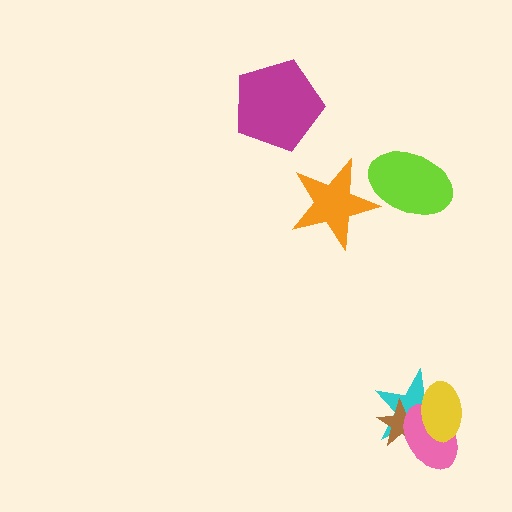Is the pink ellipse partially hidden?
Yes, it is partially covered by another shape.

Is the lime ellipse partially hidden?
No, no other shape covers it.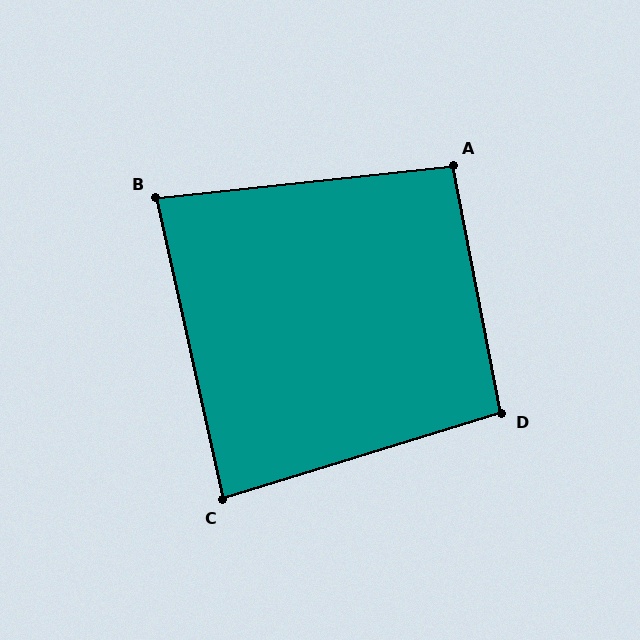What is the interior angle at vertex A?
Approximately 95 degrees (approximately right).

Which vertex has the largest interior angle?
D, at approximately 96 degrees.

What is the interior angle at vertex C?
Approximately 85 degrees (approximately right).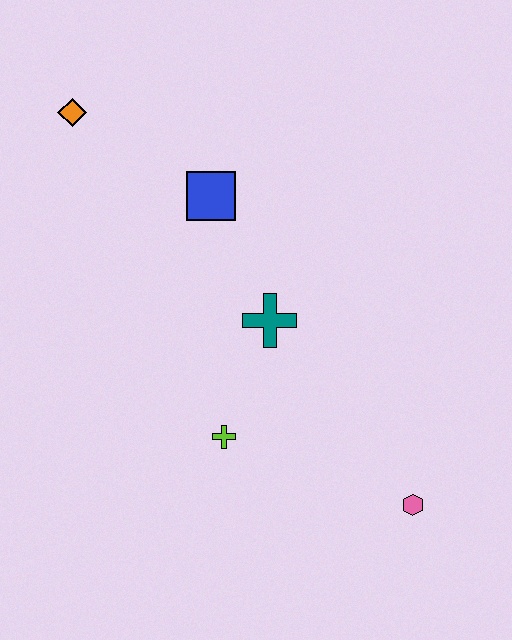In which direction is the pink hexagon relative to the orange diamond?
The pink hexagon is below the orange diamond.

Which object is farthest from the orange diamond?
The pink hexagon is farthest from the orange diamond.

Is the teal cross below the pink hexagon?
No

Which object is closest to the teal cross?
The lime cross is closest to the teal cross.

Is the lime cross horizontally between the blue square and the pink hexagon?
Yes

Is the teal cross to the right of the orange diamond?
Yes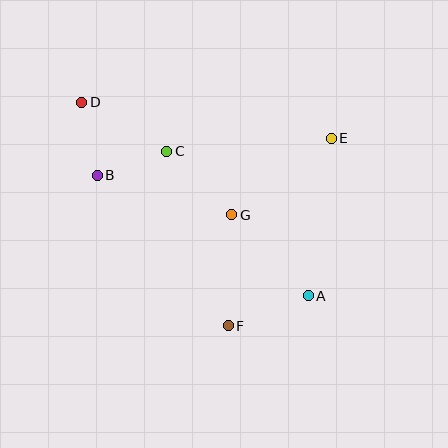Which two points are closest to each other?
Points B and C are closest to each other.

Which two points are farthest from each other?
Points A and D are farthest from each other.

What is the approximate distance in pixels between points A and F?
The distance between A and F is approximately 85 pixels.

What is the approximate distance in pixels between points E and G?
The distance between E and G is approximately 126 pixels.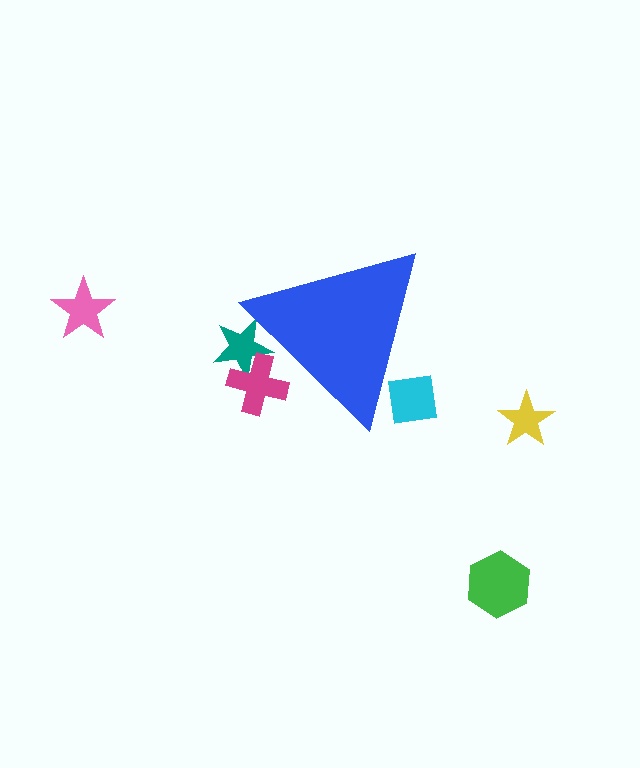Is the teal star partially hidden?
Yes, the teal star is partially hidden behind the blue triangle.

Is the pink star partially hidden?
No, the pink star is fully visible.